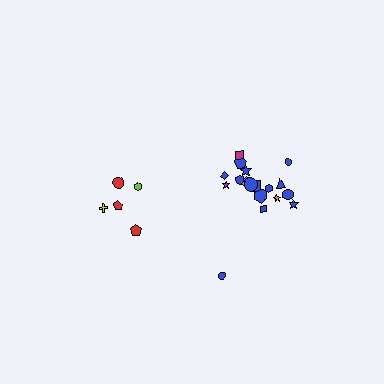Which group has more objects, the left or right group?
The right group.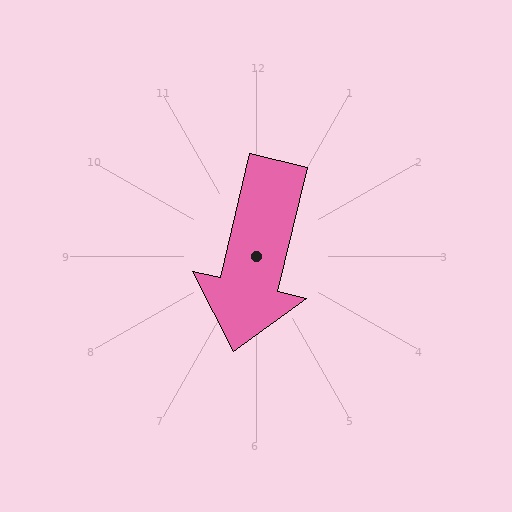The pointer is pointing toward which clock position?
Roughly 6 o'clock.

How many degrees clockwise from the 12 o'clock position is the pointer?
Approximately 193 degrees.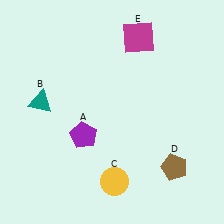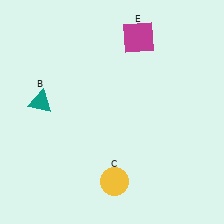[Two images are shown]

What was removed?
The purple pentagon (A), the brown pentagon (D) were removed in Image 2.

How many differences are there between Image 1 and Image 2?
There are 2 differences between the two images.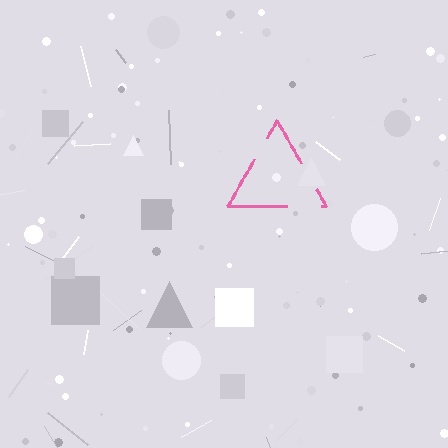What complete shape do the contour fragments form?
The contour fragments form a triangle.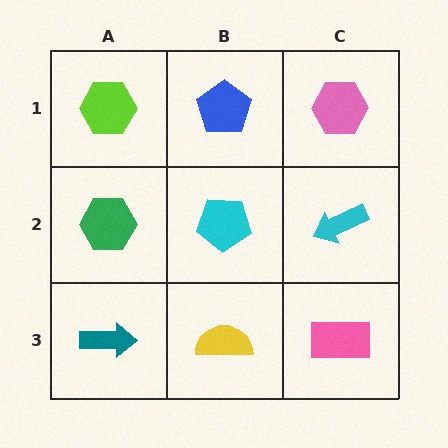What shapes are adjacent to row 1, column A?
A green hexagon (row 2, column A), a blue pentagon (row 1, column B).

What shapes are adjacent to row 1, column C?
A cyan arrow (row 2, column C), a blue pentagon (row 1, column B).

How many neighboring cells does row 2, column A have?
3.